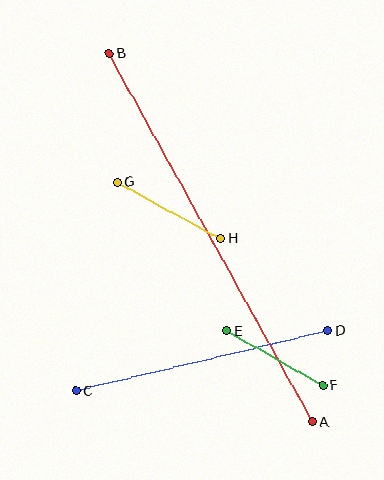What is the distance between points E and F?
The distance is approximately 110 pixels.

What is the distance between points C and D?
The distance is approximately 259 pixels.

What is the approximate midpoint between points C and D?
The midpoint is at approximately (202, 360) pixels.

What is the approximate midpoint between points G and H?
The midpoint is at approximately (169, 210) pixels.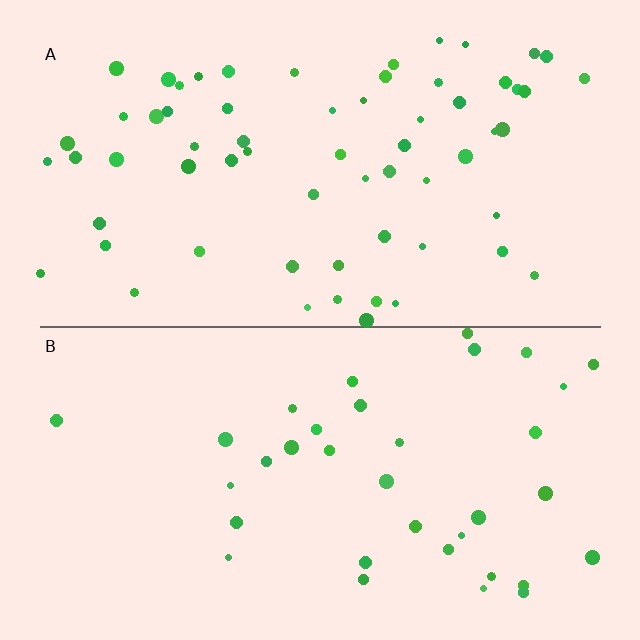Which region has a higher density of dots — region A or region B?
A (the top).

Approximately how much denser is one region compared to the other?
Approximately 1.7× — region A over region B.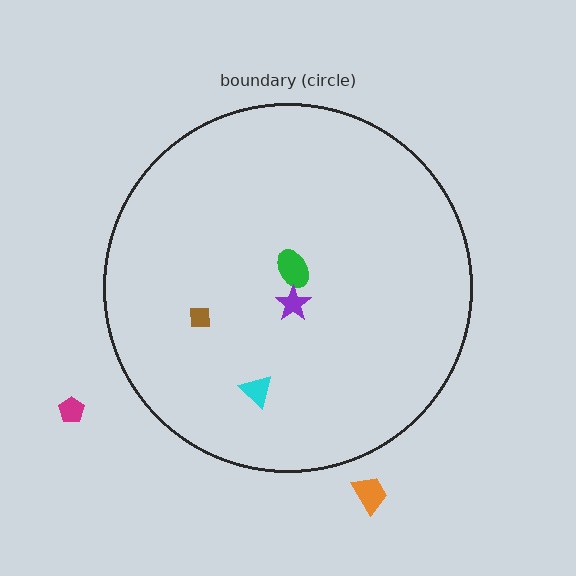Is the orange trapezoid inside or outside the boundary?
Outside.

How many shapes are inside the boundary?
4 inside, 2 outside.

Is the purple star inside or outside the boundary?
Inside.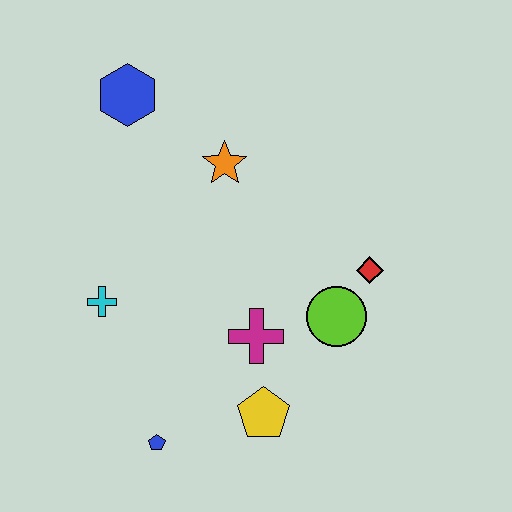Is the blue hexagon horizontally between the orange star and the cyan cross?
Yes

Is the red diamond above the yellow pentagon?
Yes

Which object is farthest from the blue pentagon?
The blue hexagon is farthest from the blue pentagon.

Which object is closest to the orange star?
The blue hexagon is closest to the orange star.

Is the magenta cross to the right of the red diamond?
No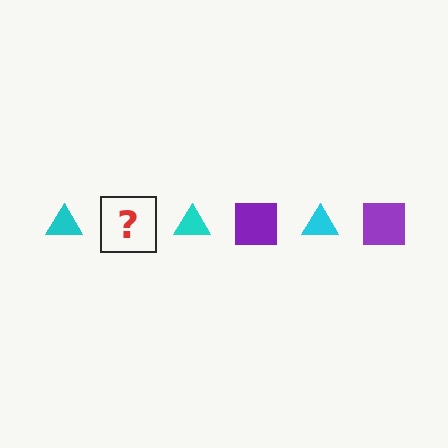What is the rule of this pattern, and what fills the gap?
The rule is that the pattern alternates between cyan triangle and purple square. The gap should be filled with a purple square.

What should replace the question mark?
The question mark should be replaced with a purple square.